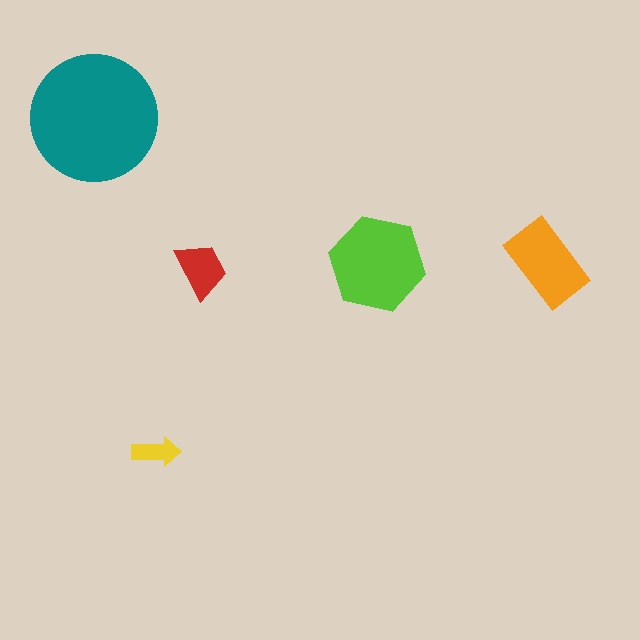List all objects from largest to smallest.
The teal circle, the lime hexagon, the orange rectangle, the red trapezoid, the yellow arrow.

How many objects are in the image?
There are 5 objects in the image.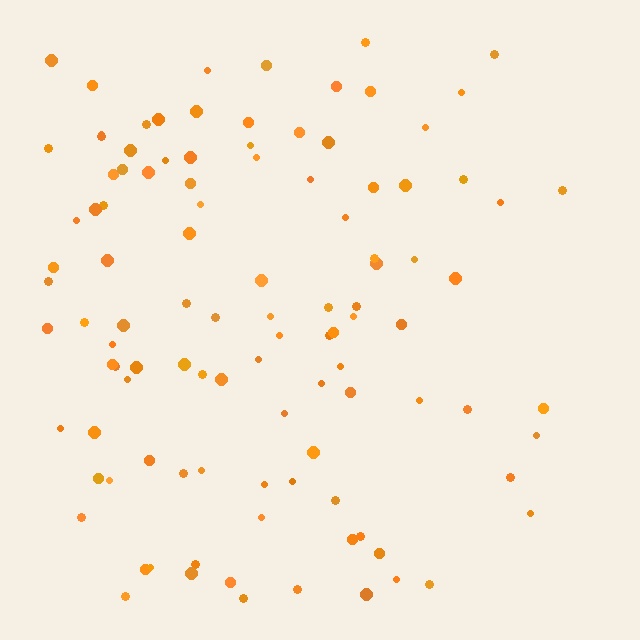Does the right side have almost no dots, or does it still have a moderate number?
Still a moderate number, just noticeably fewer than the left.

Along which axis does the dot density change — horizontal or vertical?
Horizontal.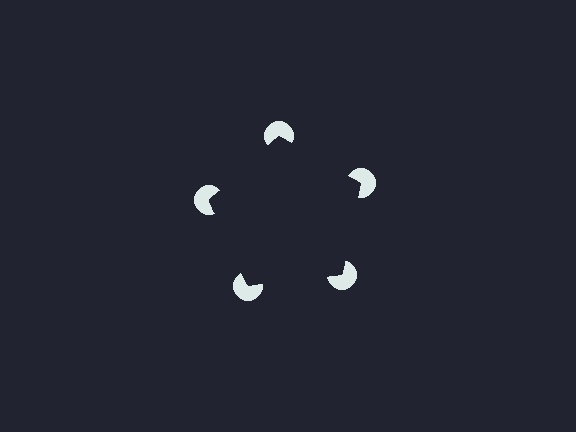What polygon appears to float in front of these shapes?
An illusory pentagon — its edges are inferred from the aligned wedge cuts in the pac-man discs, not physically drawn.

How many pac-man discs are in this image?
There are 5 — one at each vertex of the illusory pentagon.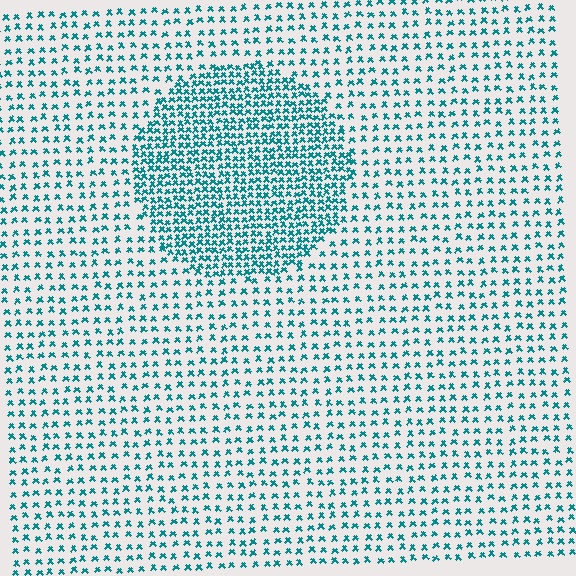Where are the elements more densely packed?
The elements are more densely packed inside the circle boundary.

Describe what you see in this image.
The image contains small teal elements arranged at two different densities. A circle-shaped region is visible where the elements are more densely packed than the surrounding area.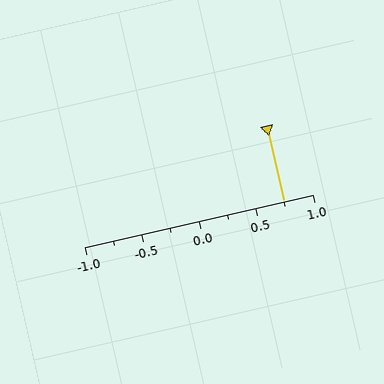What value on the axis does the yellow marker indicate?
The marker indicates approximately 0.75.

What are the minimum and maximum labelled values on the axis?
The axis runs from -1.0 to 1.0.